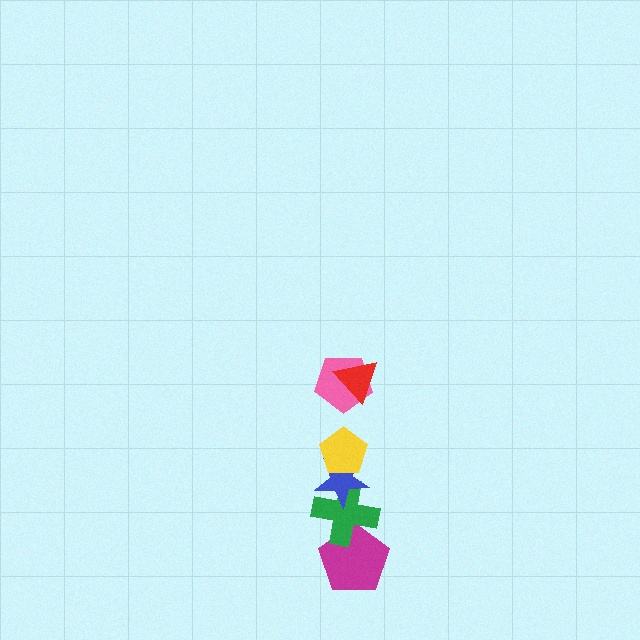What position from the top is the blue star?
The blue star is 4th from the top.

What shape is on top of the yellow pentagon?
The pink pentagon is on top of the yellow pentagon.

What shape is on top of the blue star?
The yellow pentagon is on top of the blue star.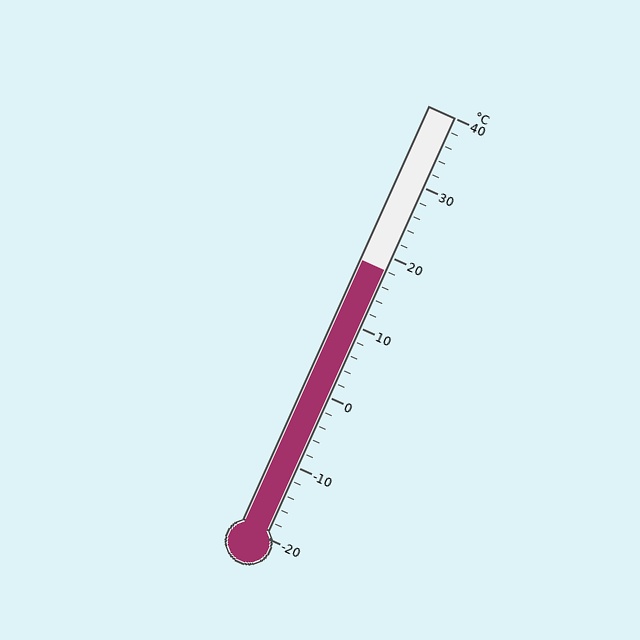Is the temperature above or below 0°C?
The temperature is above 0°C.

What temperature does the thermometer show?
The thermometer shows approximately 18°C.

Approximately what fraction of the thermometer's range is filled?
The thermometer is filled to approximately 65% of its range.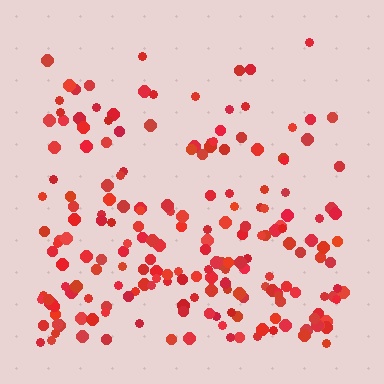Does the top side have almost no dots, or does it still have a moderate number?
Still a moderate number, just noticeably fewer than the bottom.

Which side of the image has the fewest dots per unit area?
The top.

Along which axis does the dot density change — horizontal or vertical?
Vertical.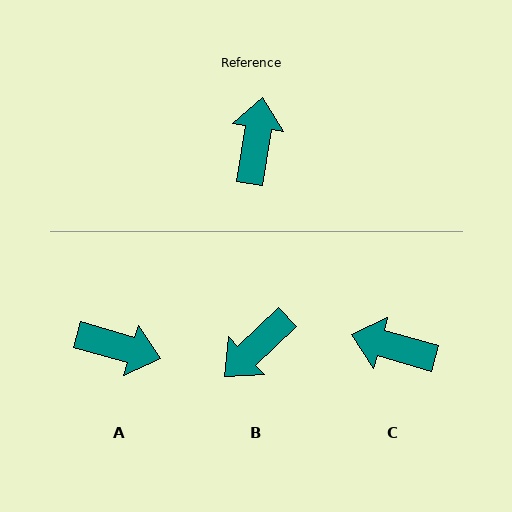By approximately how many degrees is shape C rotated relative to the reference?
Approximately 83 degrees counter-clockwise.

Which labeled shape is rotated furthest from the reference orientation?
B, about 142 degrees away.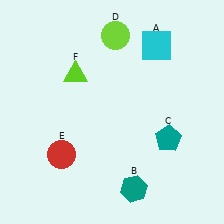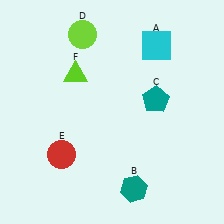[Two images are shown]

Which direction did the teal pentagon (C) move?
The teal pentagon (C) moved up.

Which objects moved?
The objects that moved are: the teal pentagon (C), the lime circle (D).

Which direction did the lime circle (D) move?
The lime circle (D) moved left.